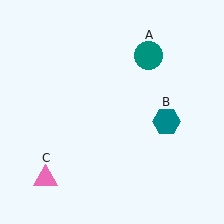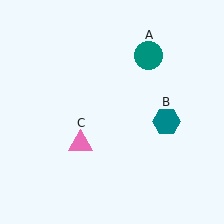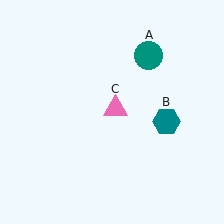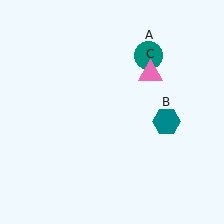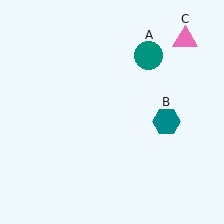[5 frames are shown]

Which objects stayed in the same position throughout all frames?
Teal circle (object A) and teal hexagon (object B) remained stationary.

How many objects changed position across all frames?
1 object changed position: pink triangle (object C).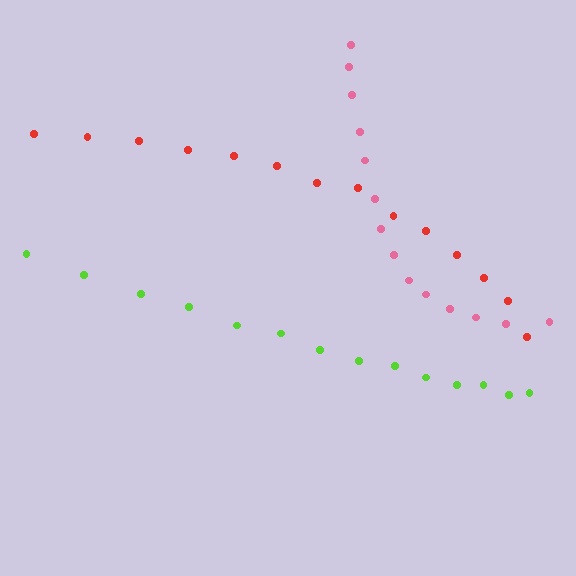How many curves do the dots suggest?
There are 3 distinct paths.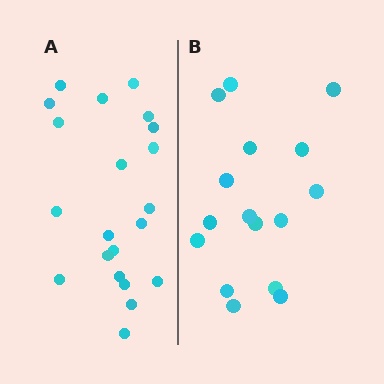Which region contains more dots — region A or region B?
Region A (the left region) has more dots.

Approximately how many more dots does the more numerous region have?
Region A has about 5 more dots than region B.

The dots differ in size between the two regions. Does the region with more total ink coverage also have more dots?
No. Region B has more total ink coverage because its dots are larger, but region A actually contains more individual dots. Total area can be misleading — the number of items is what matters here.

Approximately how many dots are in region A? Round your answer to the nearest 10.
About 20 dots. (The exact count is 21, which rounds to 20.)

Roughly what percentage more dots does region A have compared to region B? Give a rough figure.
About 30% more.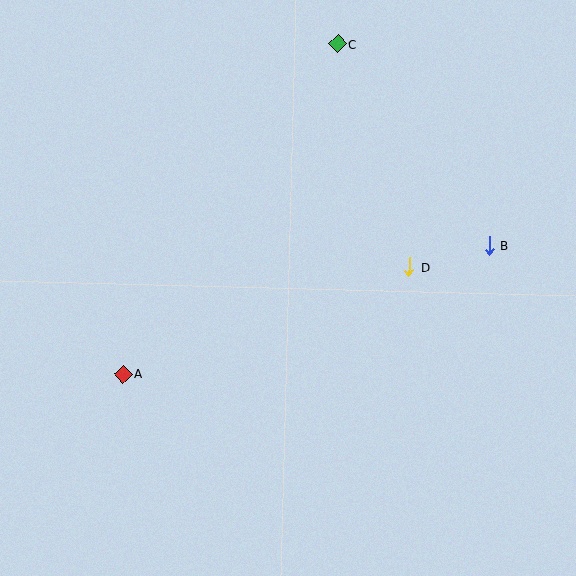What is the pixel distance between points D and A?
The distance between D and A is 306 pixels.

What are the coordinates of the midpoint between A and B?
The midpoint between A and B is at (306, 310).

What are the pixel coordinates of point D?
Point D is at (410, 267).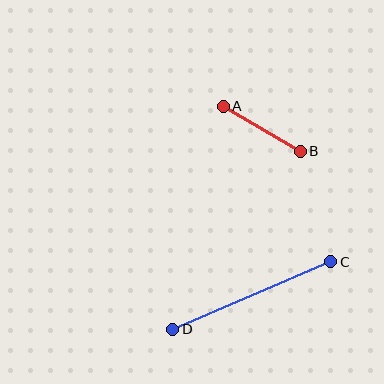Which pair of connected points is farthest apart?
Points C and D are farthest apart.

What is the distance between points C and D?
The distance is approximately 172 pixels.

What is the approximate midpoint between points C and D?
The midpoint is at approximately (252, 295) pixels.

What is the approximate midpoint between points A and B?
The midpoint is at approximately (262, 129) pixels.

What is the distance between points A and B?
The distance is approximately 89 pixels.